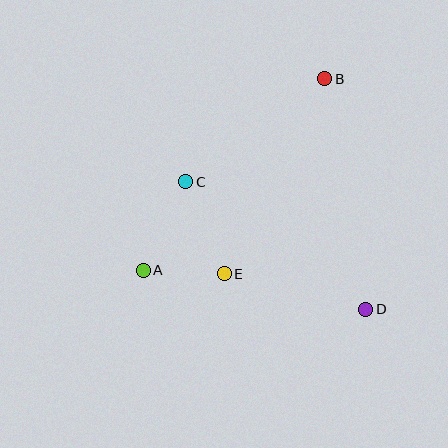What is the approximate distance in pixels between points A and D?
The distance between A and D is approximately 226 pixels.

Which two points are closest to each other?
Points A and E are closest to each other.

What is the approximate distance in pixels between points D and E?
The distance between D and E is approximately 146 pixels.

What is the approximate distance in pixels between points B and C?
The distance between B and C is approximately 173 pixels.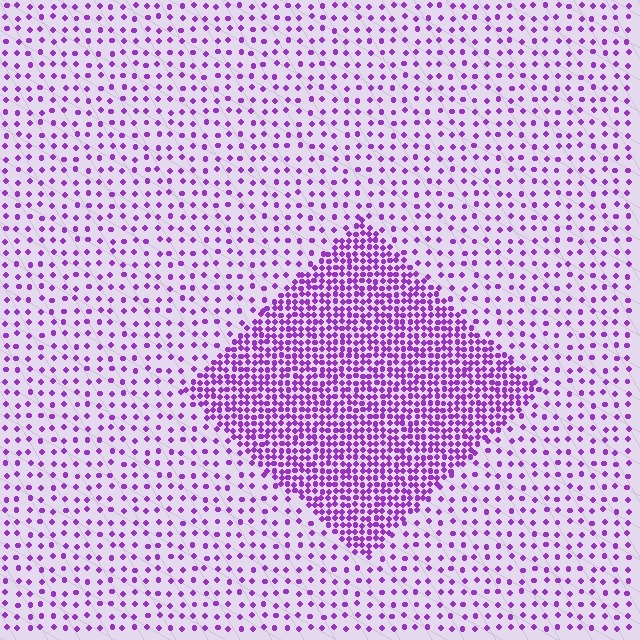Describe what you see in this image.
The image contains small purple elements arranged at two different densities. A diamond-shaped region is visible where the elements are more densely packed than the surrounding area.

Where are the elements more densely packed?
The elements are more densely packed inside the diamond boundary.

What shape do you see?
I see a diamond.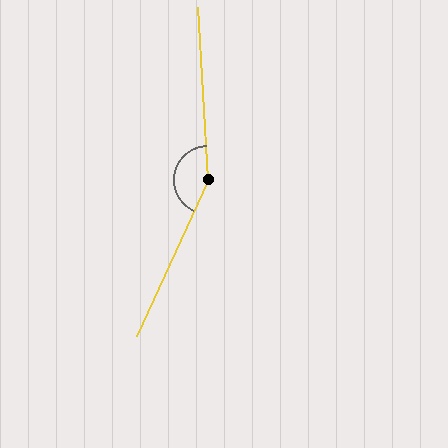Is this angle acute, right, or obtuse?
It is obtuse.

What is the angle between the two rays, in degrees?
Approximately 152 degrees.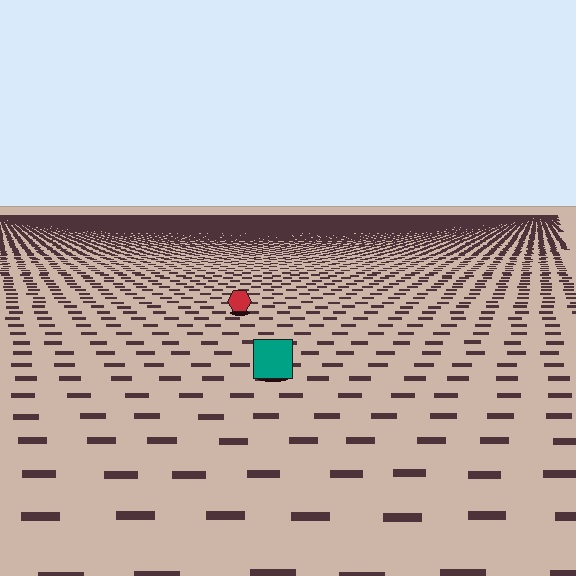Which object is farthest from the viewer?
The red hexagon is farthest from the viewer. It appears smaller and the ground texture around it is denser.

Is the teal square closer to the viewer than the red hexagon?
Yes. The teal square is closer — you can tell from the texture gradient: the ground texture is coarser near it.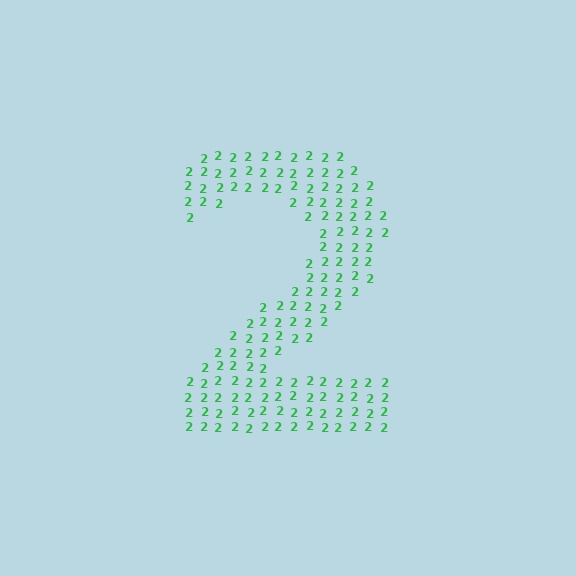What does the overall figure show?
The overall figure shows the digit 2.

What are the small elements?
The small elements are digit 2's.